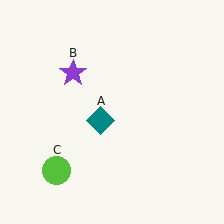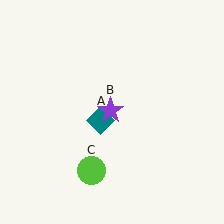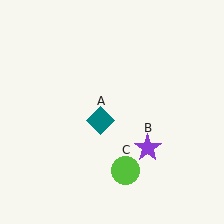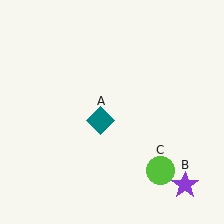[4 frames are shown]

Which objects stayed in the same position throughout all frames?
Teal diamond (object A) remained stationary.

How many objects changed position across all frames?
2 objects changed position: purple star (object B), lime circle (object C).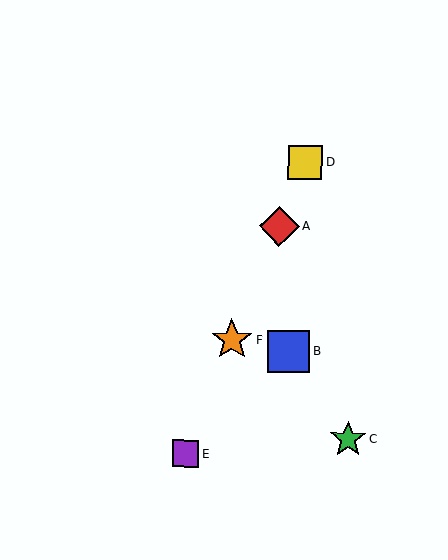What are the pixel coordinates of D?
Object D is at (305, 162).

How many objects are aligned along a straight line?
4 objects (A, D, E, F) are aligned along a straight line.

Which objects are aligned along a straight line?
Objects A, D, E, F are aligned along a straight line.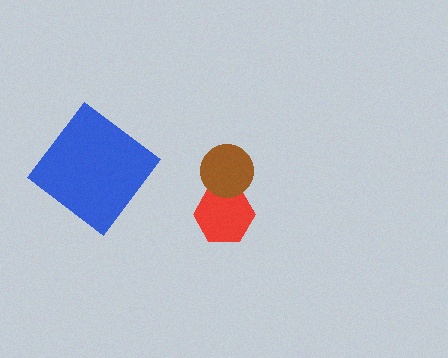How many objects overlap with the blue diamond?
0 objects overlap with the blue diamond.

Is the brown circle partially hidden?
No, no other shape covers it.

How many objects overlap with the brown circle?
1 object overlaps with the brown circle.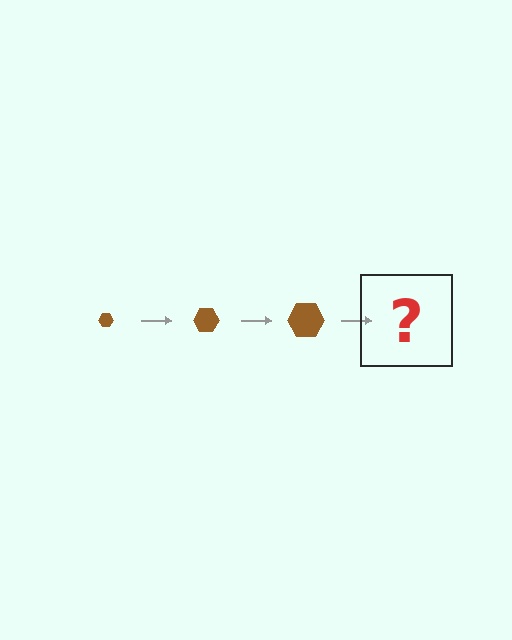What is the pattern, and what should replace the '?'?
The pattern is that the hexagon gets progressively larger each step. The '?' should be a brown hexagon, larger than the previous one.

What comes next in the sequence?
The next element should be a brown hexagon, larger than the previous one.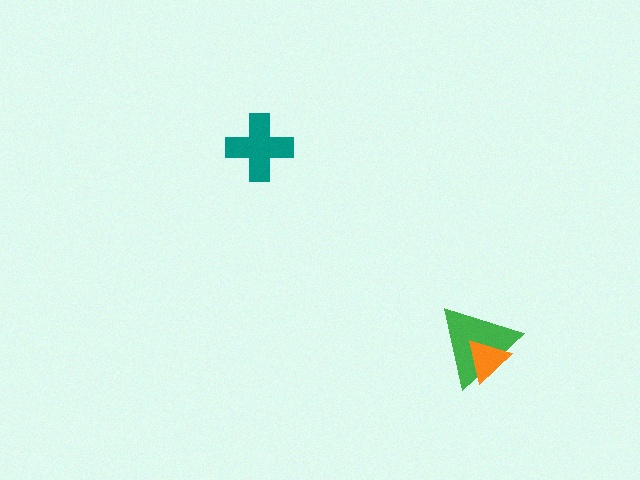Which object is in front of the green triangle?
The orange triangle is in front of the green triangle.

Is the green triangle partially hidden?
Yes, it is partially covered by another shape.